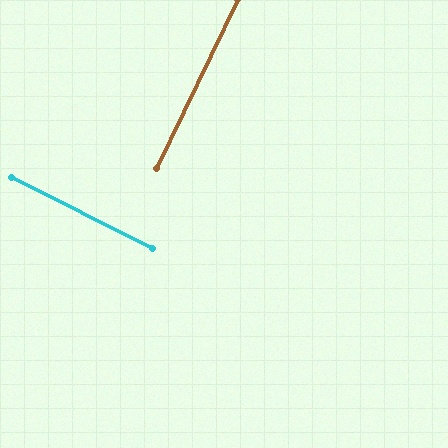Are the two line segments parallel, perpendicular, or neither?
Perpendicular — they meet at approximately 89°.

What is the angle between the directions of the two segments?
Approximately 89 degrees.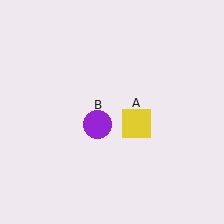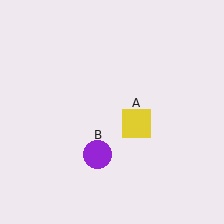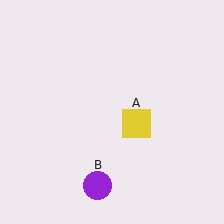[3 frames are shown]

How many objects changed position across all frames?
1 object changed position: purple circle (object B).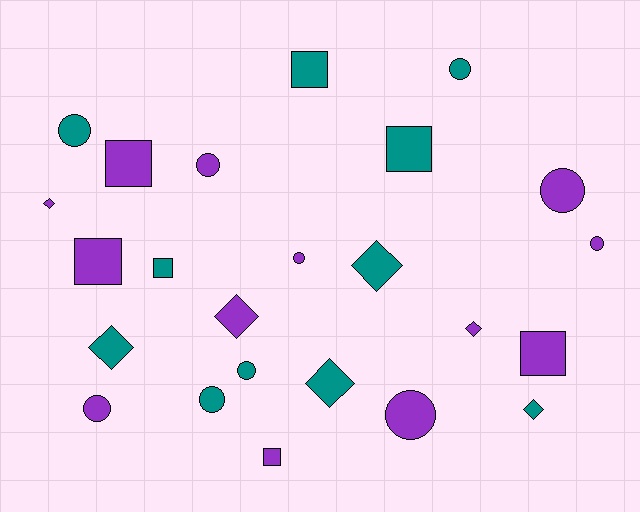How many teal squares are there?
There are 3 teal squares.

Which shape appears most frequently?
Circle, with 10 objects.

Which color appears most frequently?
Purple, with 13 objects.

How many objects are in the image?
There are 24 objects.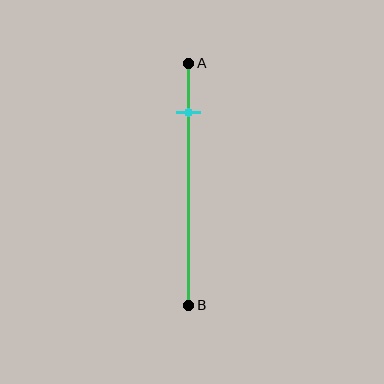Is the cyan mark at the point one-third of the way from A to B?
No, the mark is at about 20% from A, not at the 33% one-third point.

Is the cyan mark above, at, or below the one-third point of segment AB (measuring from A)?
The cyan mark is above the one-third point of segment AB.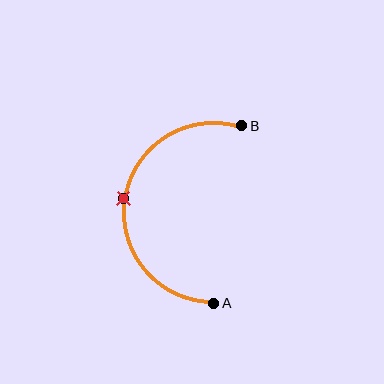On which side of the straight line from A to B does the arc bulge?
The arc bulges to the left of the straight line connecting A and B.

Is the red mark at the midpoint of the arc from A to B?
Yes. The red mark lies on the arc at equal arc-length from both A and B — it is the arc midpoint.